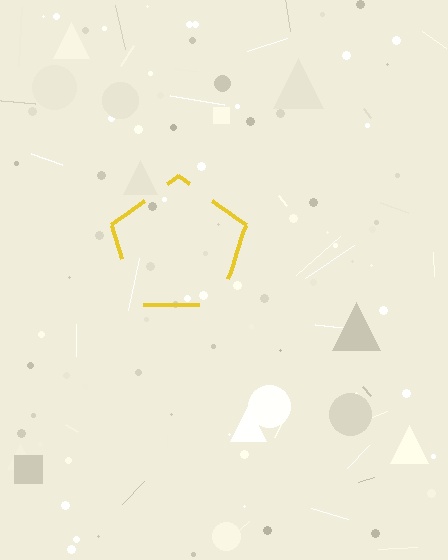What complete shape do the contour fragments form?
The contour fragments form a pentagon.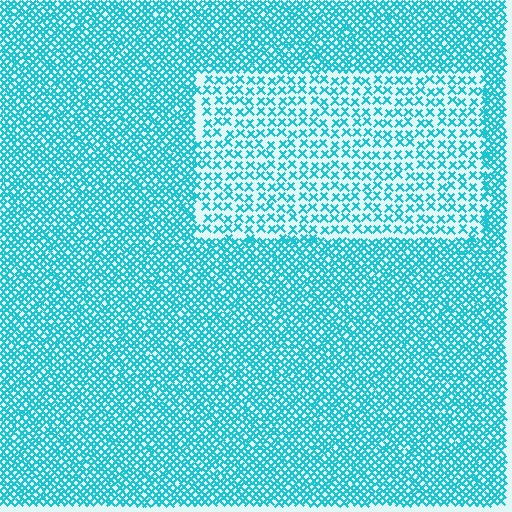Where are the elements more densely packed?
The elements are more densely packed outside the rectangle boundary.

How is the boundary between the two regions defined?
The boundary is defined by a change in element density (approximately 2.2x ratio). All elements are the same color, size, and shape.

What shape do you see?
I see a rectangle.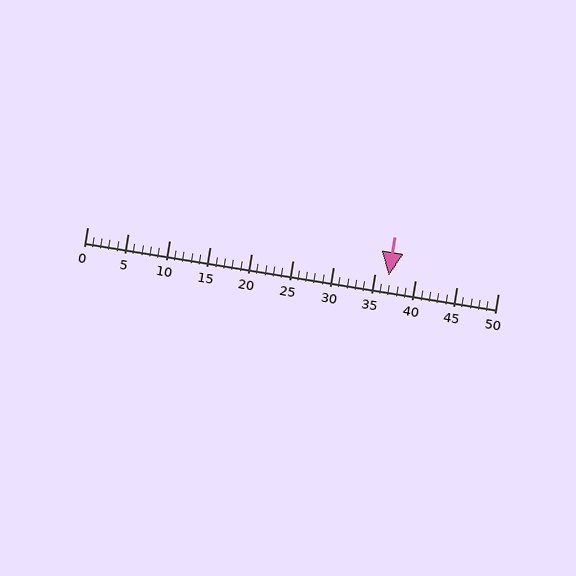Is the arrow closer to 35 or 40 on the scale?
The arrow is closer to 35.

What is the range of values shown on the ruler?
The ruler shows values from 0 to 50.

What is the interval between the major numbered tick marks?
The major tick marks are spaced 5 units apart.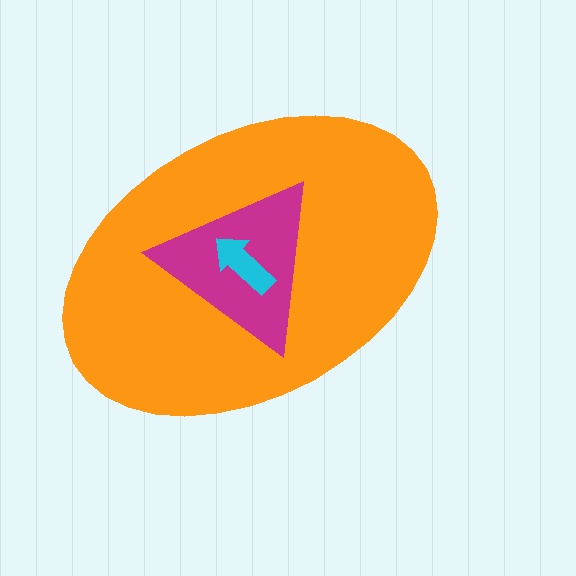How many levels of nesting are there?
3.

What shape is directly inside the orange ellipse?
The magenta triangle.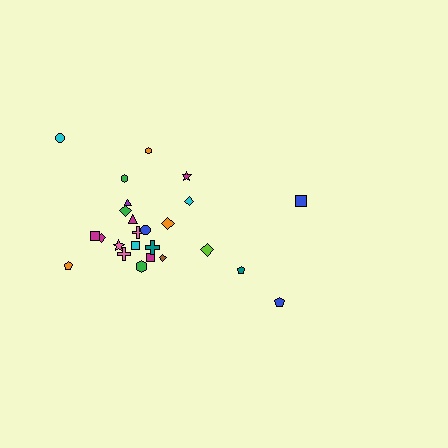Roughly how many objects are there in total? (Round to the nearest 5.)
Roughly 25 objects in total.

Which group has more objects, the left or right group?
The left group.